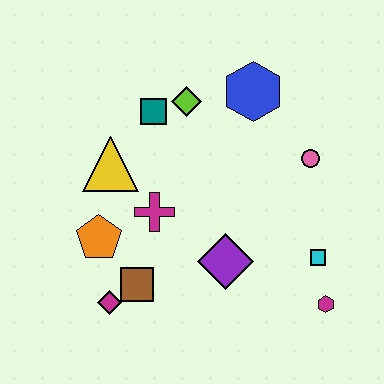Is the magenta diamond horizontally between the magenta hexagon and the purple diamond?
No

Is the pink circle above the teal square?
No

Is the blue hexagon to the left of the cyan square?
Yes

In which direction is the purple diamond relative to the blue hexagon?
The purple diamond is below the blue hexagon.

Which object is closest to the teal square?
The lime diamond is closest to the teal square.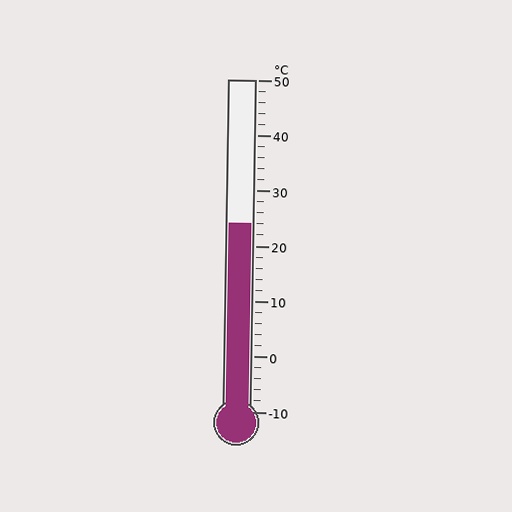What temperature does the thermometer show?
The thermometer shows approximately 24°C.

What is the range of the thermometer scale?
The thermometer scale ranges from -10°C to 50°C.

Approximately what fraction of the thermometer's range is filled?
The thermometer is filled to approximately 55% of its range.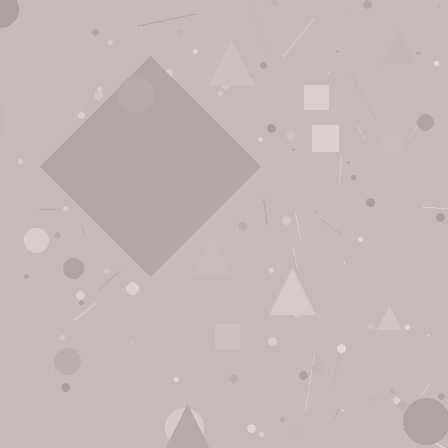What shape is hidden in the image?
A diamond is hidden in the image.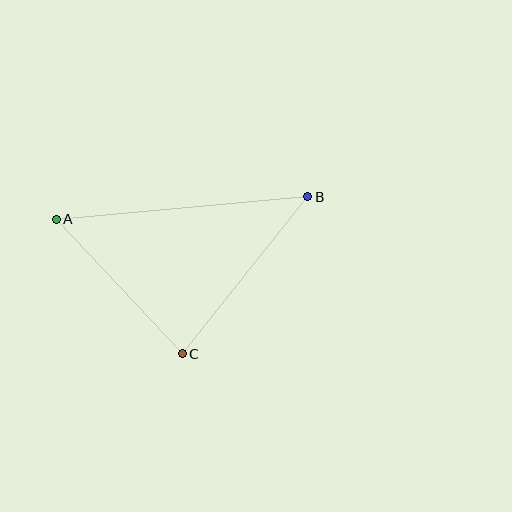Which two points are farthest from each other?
Points A and B are farthest from each other.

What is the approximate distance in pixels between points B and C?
The distance between B and C is approximately 201 pixels.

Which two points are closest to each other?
Points A and C are closest to each other.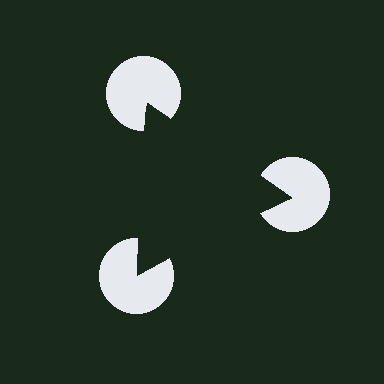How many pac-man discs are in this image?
There are 3 — one at each vertex of the illusory triangle.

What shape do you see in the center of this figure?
An illusory triangle — its edges are inferred from the aligned wedge cuts in the pac-man discs, not physically drawn.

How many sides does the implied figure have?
3 sides.